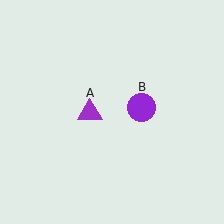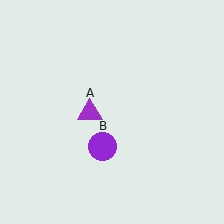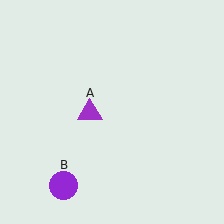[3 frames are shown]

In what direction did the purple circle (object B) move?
The purple circle (object B) moved down and to the left.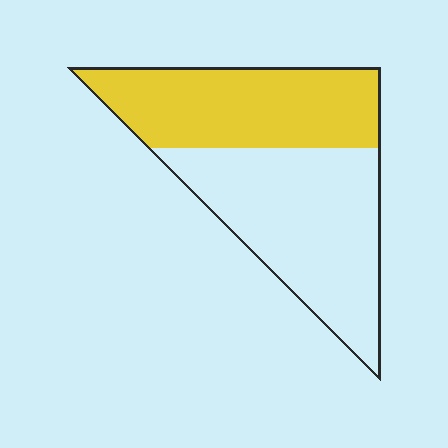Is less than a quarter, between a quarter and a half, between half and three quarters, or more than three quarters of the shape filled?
Between a quarter and a half.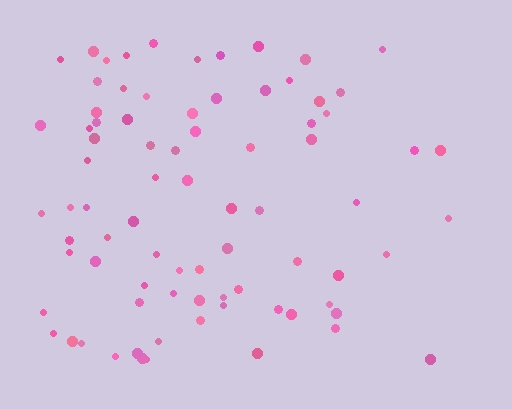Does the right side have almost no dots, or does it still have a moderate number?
Still a moderate number, just noticeably fewer than the left.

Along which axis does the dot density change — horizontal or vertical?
Horizontal.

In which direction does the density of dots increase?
From right to left, with the left side densest.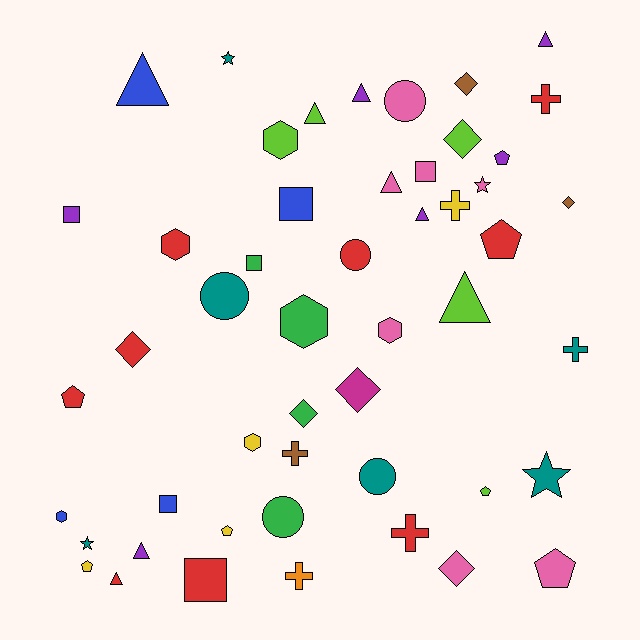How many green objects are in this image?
There are 4 green objects.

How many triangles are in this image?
There are 9 triangles.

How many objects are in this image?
There are 50 objects.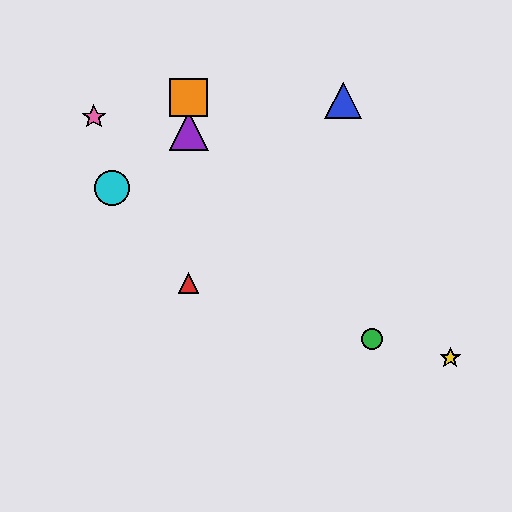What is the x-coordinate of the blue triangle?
The blue triangle is at x≈343.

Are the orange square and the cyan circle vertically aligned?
No, the orange square is at x≈189 and the cyan circle is at x≈112.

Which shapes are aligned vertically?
The red triangle, the purple triangle, the orange square are aligned vertically.